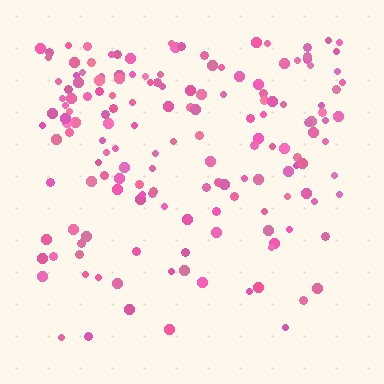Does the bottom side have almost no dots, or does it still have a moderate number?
Still a moderate number, just noticeably fewer than the top.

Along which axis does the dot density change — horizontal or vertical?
Vertical.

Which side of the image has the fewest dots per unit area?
The bottom.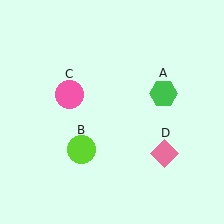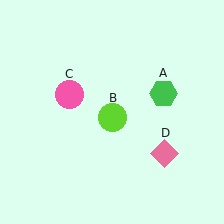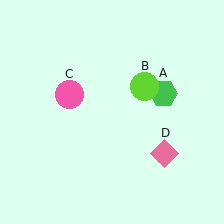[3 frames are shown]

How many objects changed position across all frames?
1 object changed position: lime circle (object B).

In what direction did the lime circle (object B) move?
The lime circle (object B) moved up and to the right.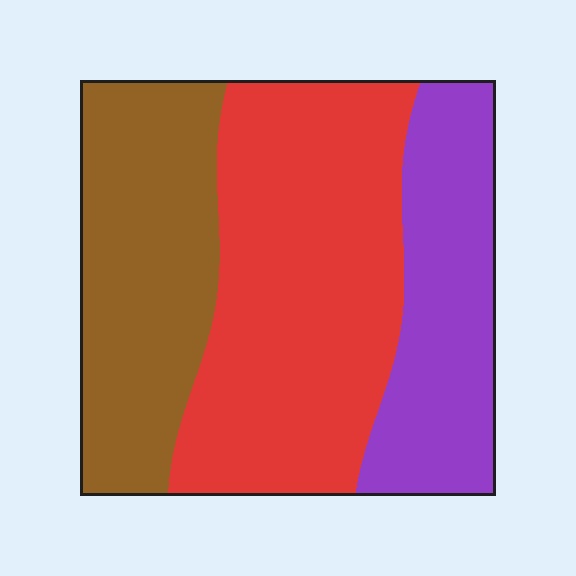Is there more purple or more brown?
Brown.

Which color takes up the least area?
Purple, at roughly 25%.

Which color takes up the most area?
Red, at roughly 45%.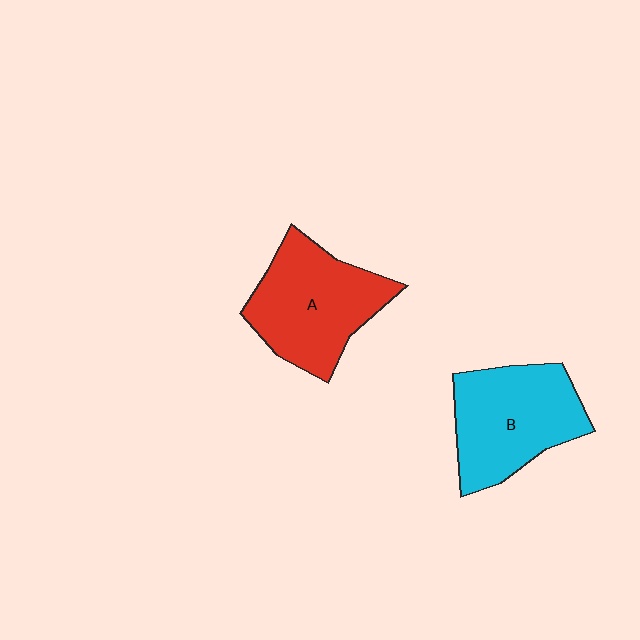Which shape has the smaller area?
Shape B (cyan).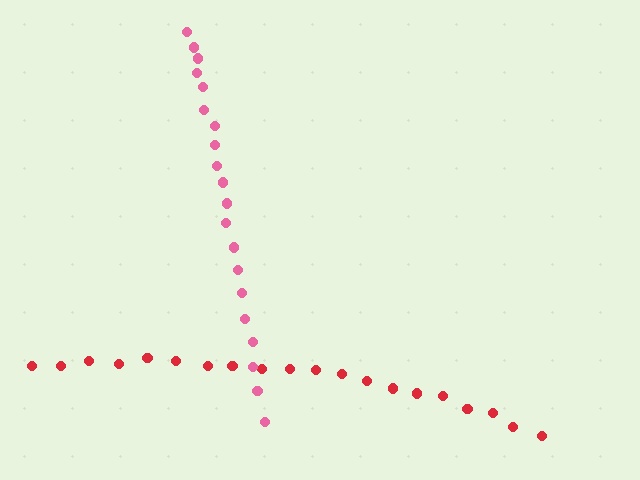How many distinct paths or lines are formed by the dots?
There are 2 distinct paths.